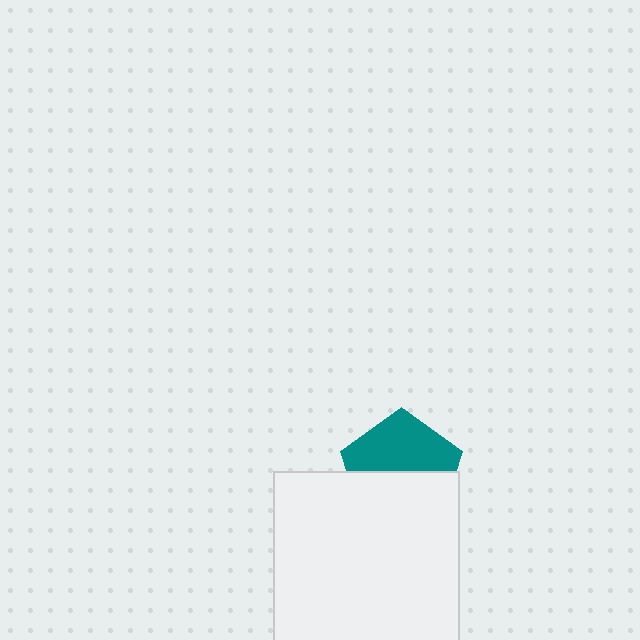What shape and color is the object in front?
The object in front is a white square.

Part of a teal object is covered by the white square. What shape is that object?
It is a pentagon.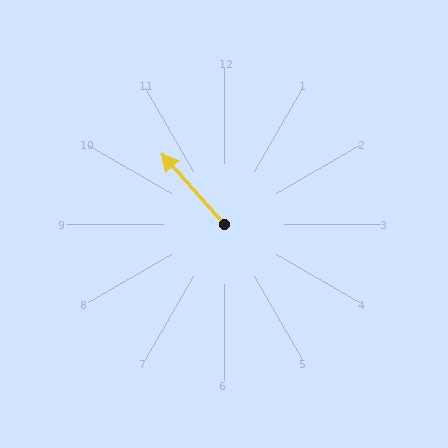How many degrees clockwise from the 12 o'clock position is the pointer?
Approximately 318 degrees.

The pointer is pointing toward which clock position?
Roughly 11 o'clock.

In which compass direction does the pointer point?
Northwest.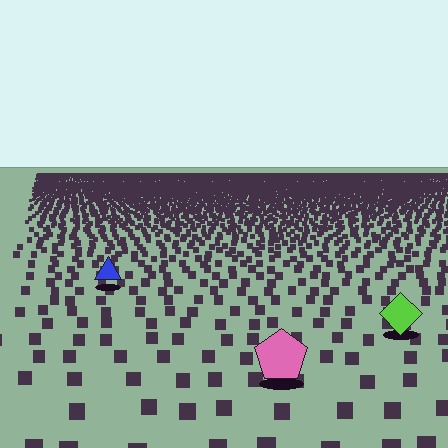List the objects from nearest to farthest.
From nearest to farthest: the pink pentagon, the lime diamond, the blue triangle.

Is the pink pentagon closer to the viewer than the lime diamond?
Yes. The pink pentagon is closer — you can tell from the texture gradient: the ground texture is coarser near it.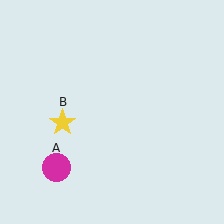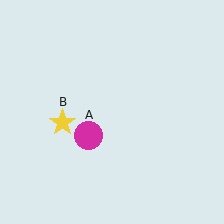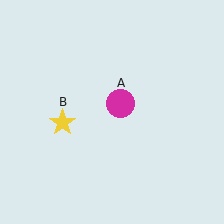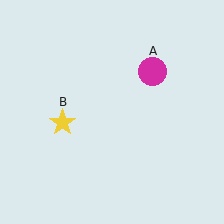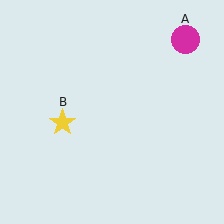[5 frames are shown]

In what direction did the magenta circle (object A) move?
The magenta circle (object A) moved up and to the right.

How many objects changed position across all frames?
1 object changed position: magenta circle (object A).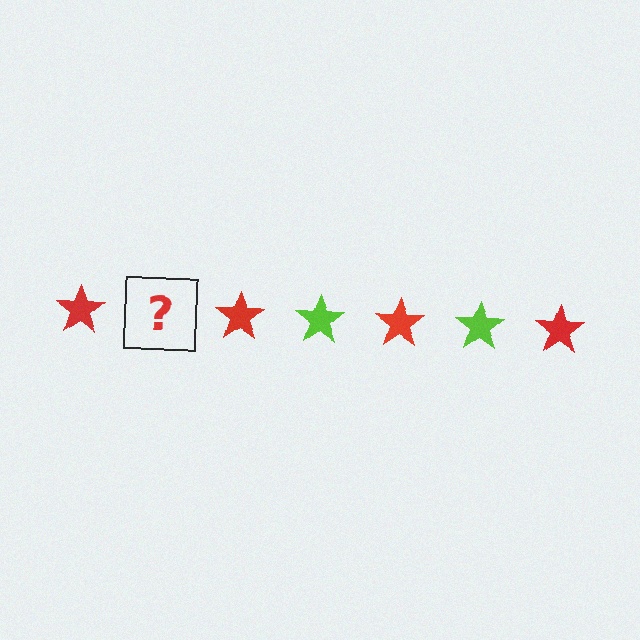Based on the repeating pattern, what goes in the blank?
The blank should be a lime star.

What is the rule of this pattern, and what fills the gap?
The rule is that the pattern cycles through red, lime stars. The gap should be filled with a lime star.